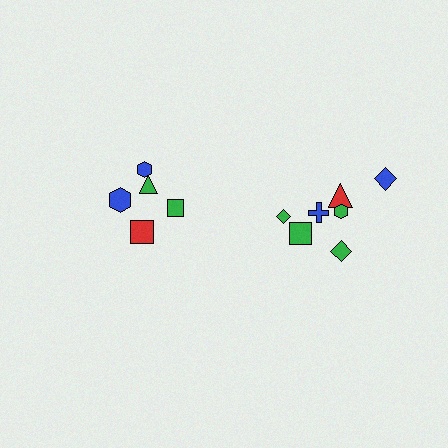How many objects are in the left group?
There are 5 objects.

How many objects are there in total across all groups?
There are 12 objects.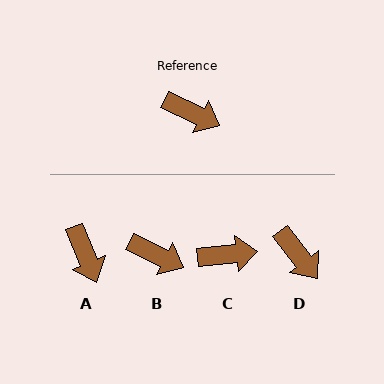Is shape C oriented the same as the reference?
No, it is off by about 32 degrees.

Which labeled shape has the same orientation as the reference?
B.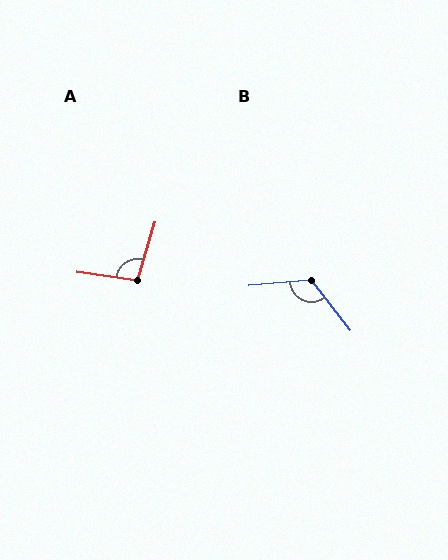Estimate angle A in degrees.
Approximately 98 degrees.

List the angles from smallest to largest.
A (98°), B (123°).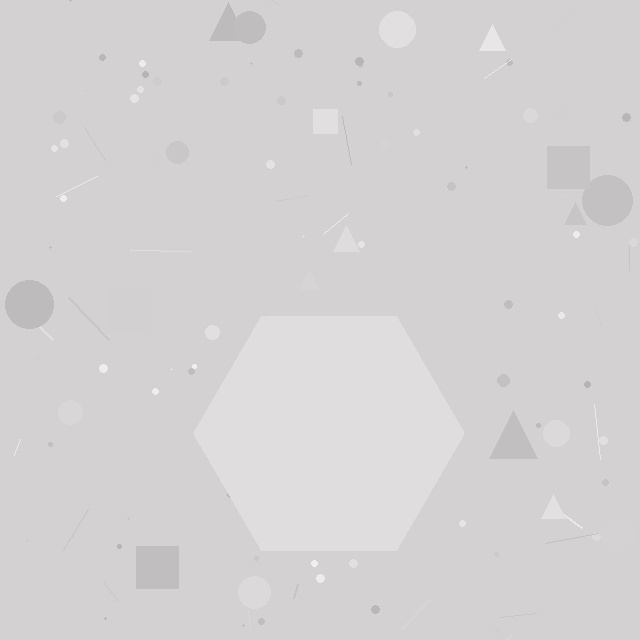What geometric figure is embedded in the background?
A hexagon is embedded in the background.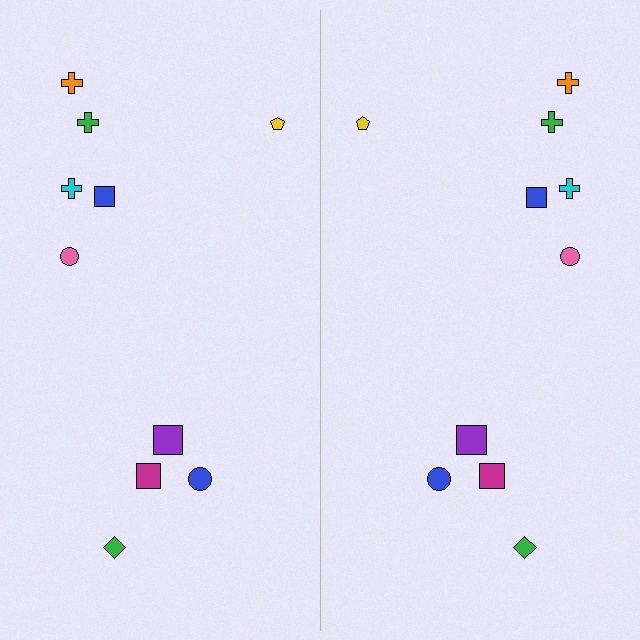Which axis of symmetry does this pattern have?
The pattern has a vertical axis of symmetry running through the center of the image.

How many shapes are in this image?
There are 20 shapes in this image.